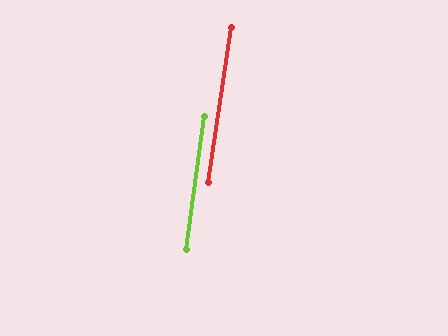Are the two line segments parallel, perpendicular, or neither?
Parallel — their directions differ by only 0.6°.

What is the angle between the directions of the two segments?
Approximately 1 degree.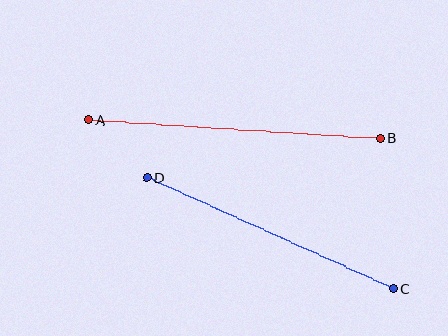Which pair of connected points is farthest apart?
Points A and B are farthest apart.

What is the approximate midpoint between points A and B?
The midpoint is at approximately (234, 129) pixels.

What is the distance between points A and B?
The distance is approximately 293 pixels.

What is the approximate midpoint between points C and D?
The midpoint is at approximately (270, 233) pixels.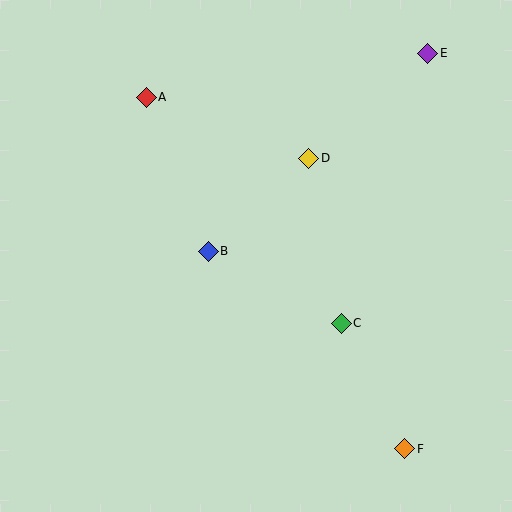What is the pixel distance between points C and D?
The distance between C and D is 168 pixels.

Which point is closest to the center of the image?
Point B at (208, 251) is closest to the center.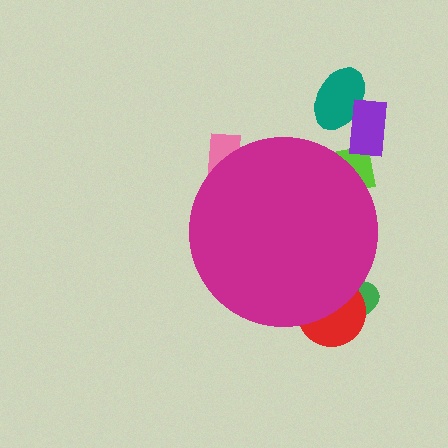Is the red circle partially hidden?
Yes, the red circle is partially hidden behind the magenta circle.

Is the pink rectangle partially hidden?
Yes, the pink rectangle is partially hidden behind the magenta circle.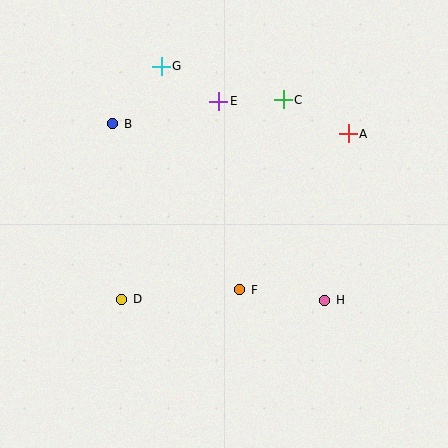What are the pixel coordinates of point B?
Point B is at (113, 124).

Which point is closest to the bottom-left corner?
Point D is closest to the bottom-left corner.